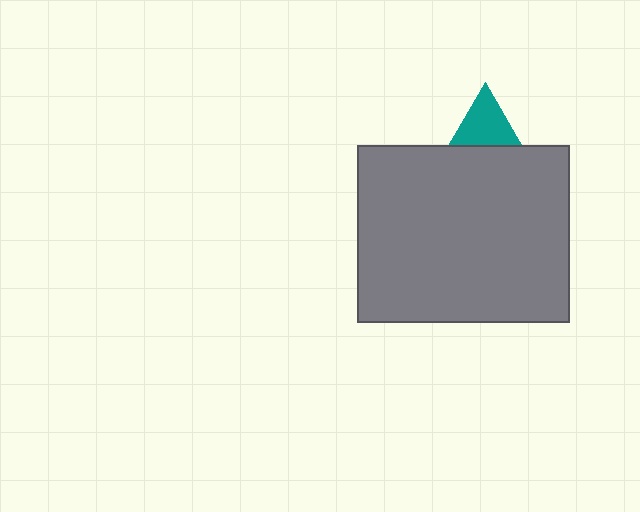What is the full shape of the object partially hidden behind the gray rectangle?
The partially hidden object is a teal triangle.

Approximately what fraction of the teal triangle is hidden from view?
Roughly 65% of the teal triangle is hidden behind the gray rectangle.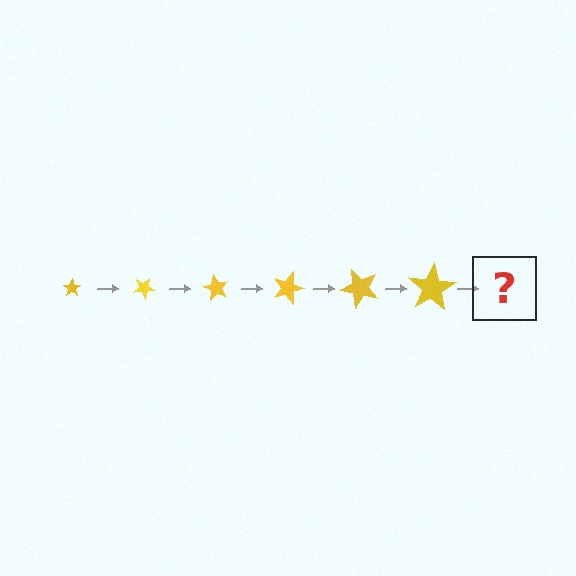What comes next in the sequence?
The next element should be a star, larger than the previous one and rotated 180 degrees from the start.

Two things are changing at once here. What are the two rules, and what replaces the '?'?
The two rules are that the star grows larger each step and it rotates 30 degrees each step. The '?' should be a star, larger than the previous one and rotated 180 degrees from the start.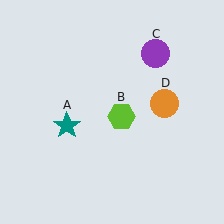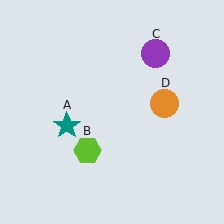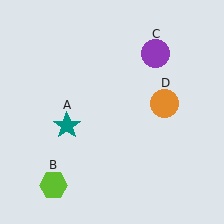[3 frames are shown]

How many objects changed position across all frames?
1 object changed position: lime hexagon (object B).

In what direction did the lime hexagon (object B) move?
The lime hexagon (object B) moved down and to the left.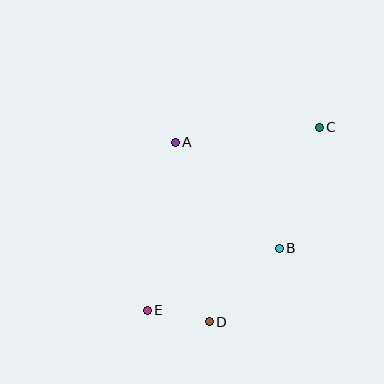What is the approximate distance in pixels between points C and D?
The distance between C and D is approximately 223 pixels.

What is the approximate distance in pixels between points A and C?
The distance between A and C is approximately 144 pixels.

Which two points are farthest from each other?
Points C and E are farthest from each other.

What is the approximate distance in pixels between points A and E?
The distance between A and E is approximately 170 pixels.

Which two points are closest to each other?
Points D and E are closest to each other.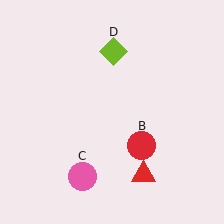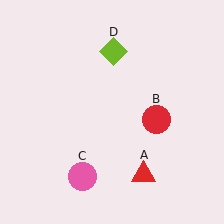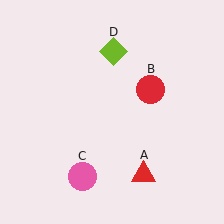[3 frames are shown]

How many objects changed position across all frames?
1 object changed position: red circle (object B).